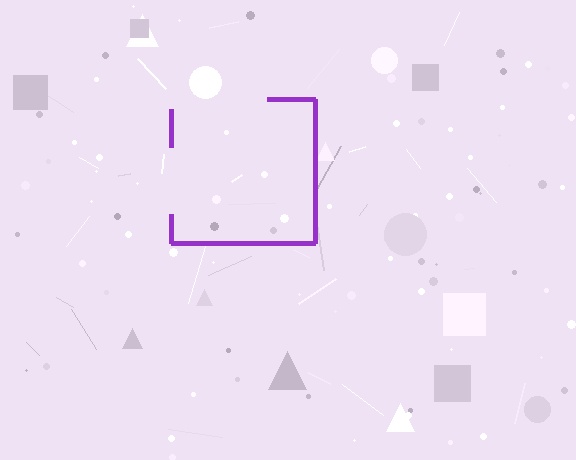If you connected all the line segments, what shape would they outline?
They would outline a square.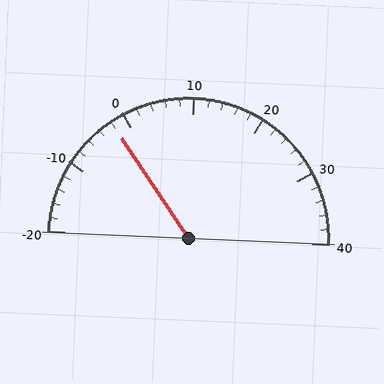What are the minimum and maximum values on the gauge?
The gauge ranges from -20 to 40.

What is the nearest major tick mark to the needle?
The nearest major tick mark is 0.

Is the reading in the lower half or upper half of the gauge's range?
The reading is in the lower half of the range (-20 to 40).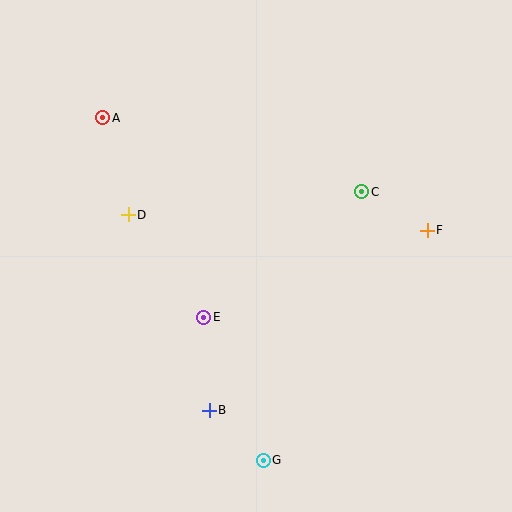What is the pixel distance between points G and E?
The distance between G and E is 155 pixels.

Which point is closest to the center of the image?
Point E at (204, 317) is closest to the center.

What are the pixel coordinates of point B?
Point B is at (209, 410).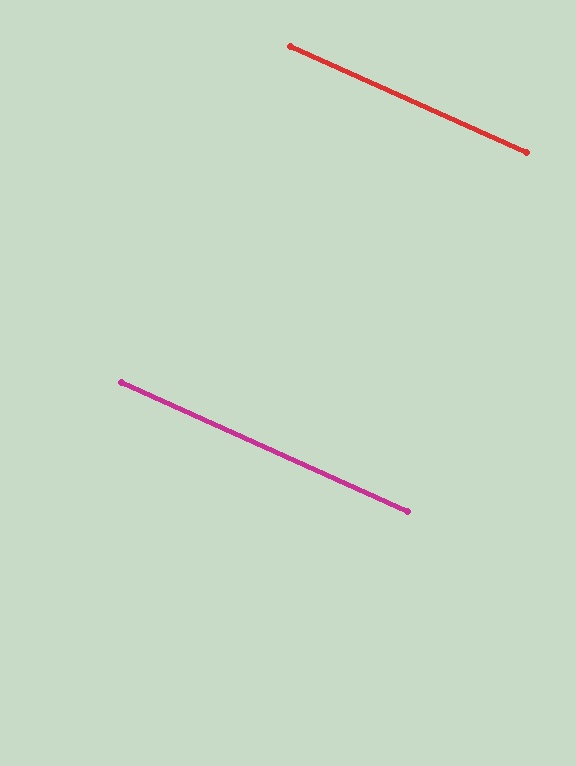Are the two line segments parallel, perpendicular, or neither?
Parallel — their directions differ by only 0.0°.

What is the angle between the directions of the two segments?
Approximately 0 degrees.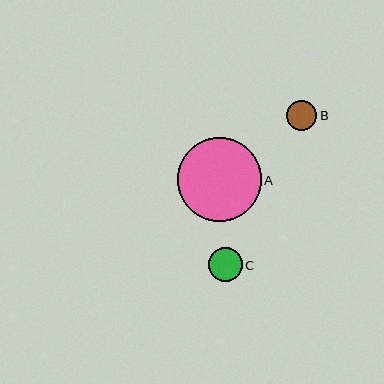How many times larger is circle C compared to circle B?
Circle C is approximately 1.1 times the size of circle B.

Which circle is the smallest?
Circle B is the smallest with a size of approximately 30 pixels.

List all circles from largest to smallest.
From largest to smallest: A, C, B.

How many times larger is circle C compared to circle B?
Circle C is approximately 1.1 times the size of circle B.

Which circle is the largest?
Circle A is the largest with a size of approximately 84 pixels.